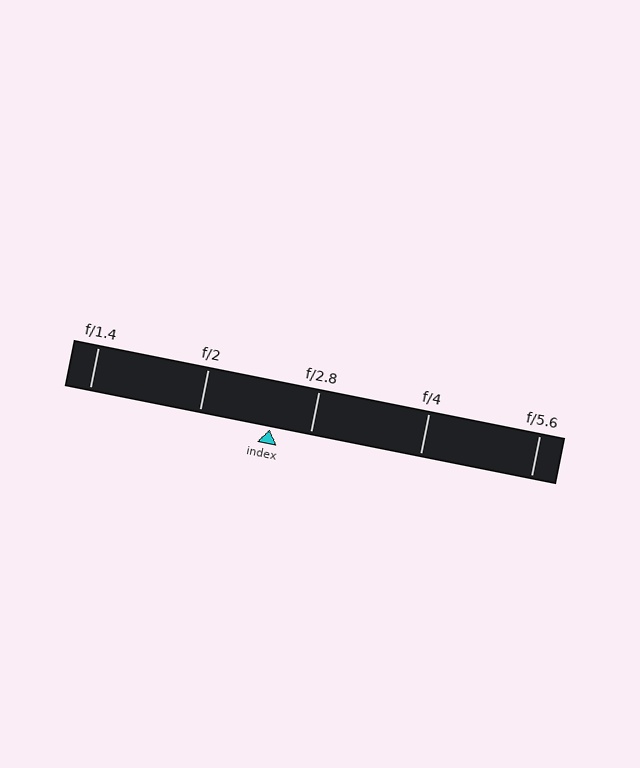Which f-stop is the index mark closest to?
The index mark is closest to f/2.8.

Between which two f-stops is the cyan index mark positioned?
The index mark is between f/2 and f/2.8.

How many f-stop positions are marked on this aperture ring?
There are 5 f-stop positions marked.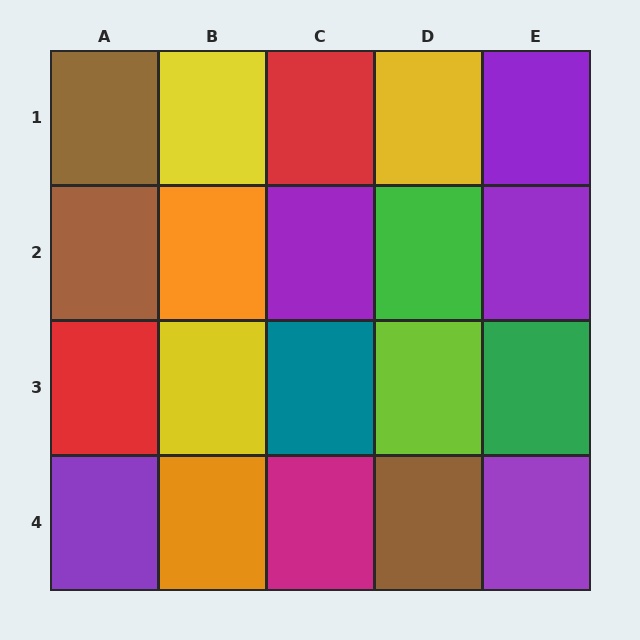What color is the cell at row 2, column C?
Purple.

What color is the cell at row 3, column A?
Red.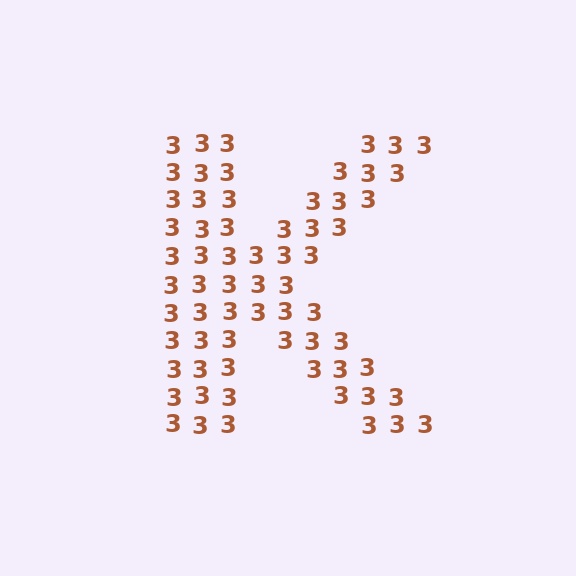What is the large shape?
The large shape is the letter K.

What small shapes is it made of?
It is made of small digit 3's.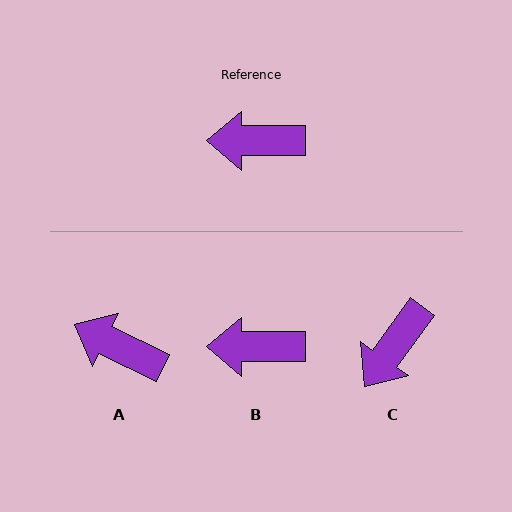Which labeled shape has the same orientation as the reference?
B.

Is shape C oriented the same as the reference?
No, it is off by about 54 degrees.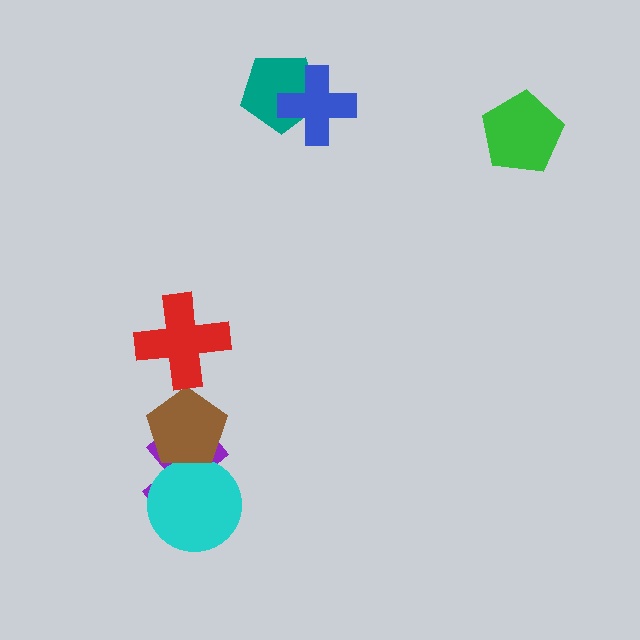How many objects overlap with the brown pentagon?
2 objects overlap with the brown pentagon.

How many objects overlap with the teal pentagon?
1 object overlaps with the teal pentagon.